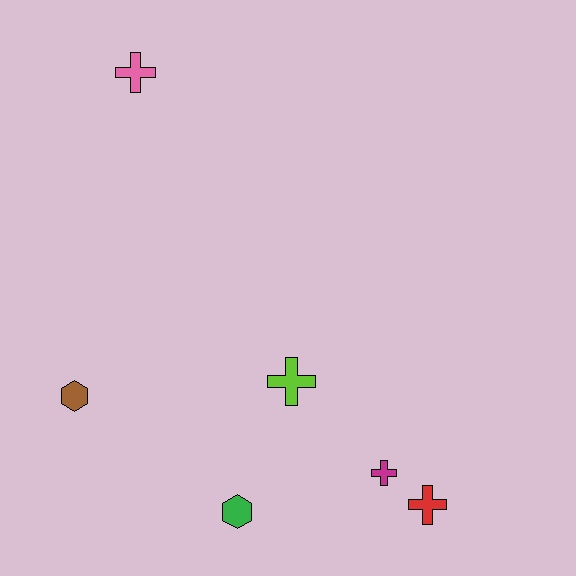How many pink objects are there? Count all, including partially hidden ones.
There is 1 pink object.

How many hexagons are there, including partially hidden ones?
There are 2 hexagons.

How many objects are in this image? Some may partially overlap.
There are 6 objects.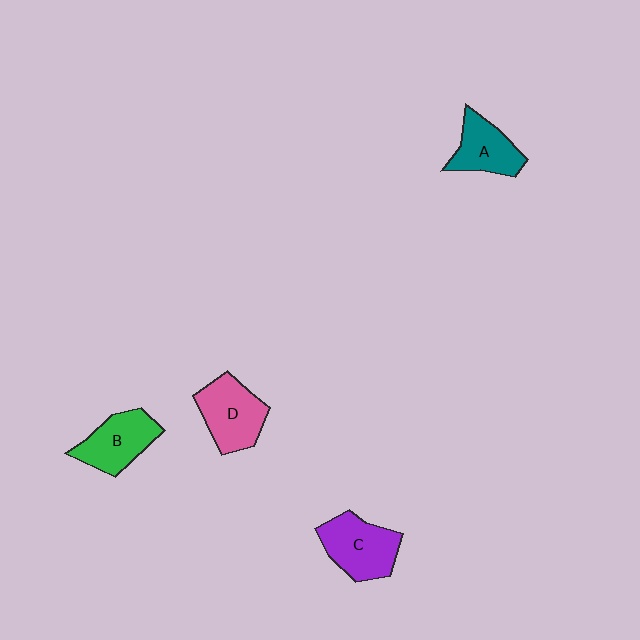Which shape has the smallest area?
Shape A (teal).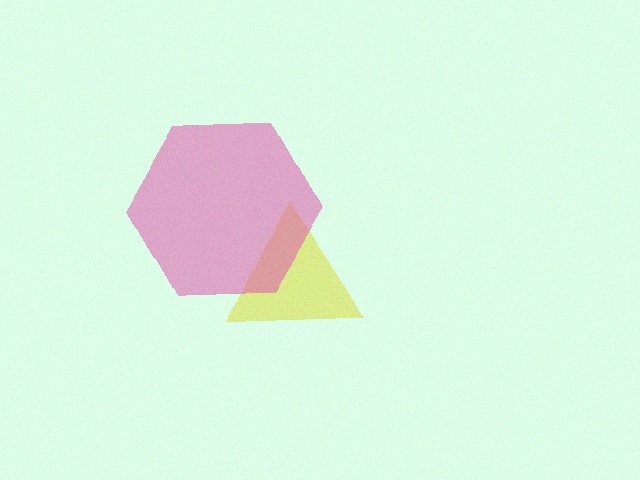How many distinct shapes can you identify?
There are 2 distinct shapes: a yellow triangle, a pink hexagon.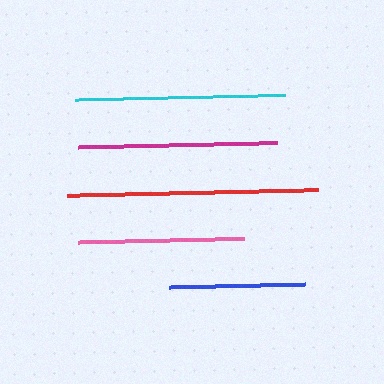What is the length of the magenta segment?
The magenta segment is approximately 199 pixels long.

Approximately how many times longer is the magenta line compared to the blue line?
The magenta line is approximately 1.5 times the length of the blue line.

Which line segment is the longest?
The red line is the longest at approximately 251 pixels.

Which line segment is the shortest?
The blue line is the shortest at approximately 136 pixels.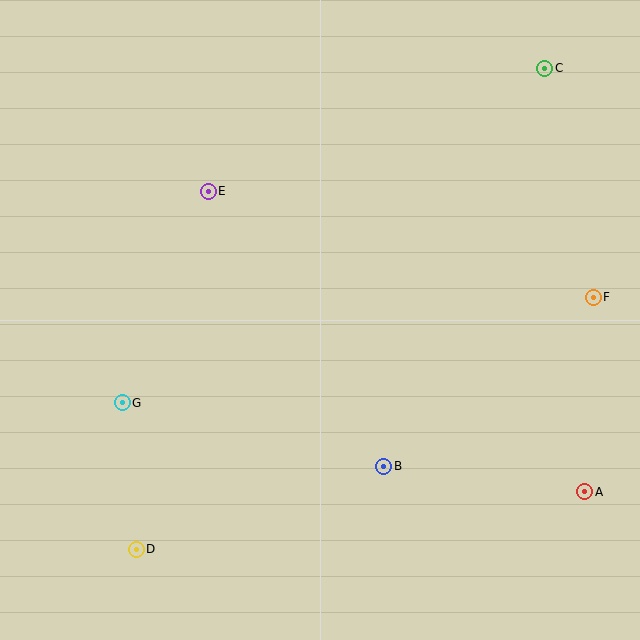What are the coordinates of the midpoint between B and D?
The midpoint between B and D is at (260, 508).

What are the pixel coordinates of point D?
Point D is at (136, 549).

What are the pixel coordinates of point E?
Point E is at (208, 191).